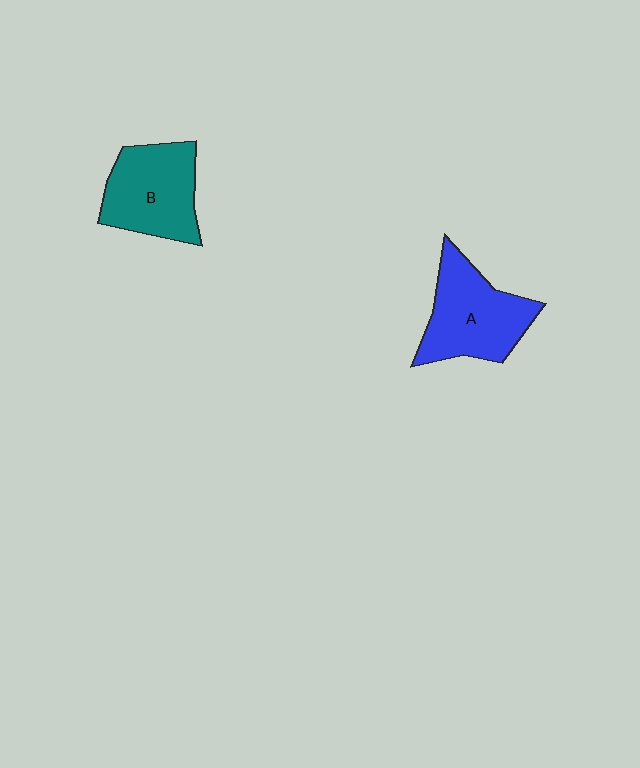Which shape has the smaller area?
Shape B (teal).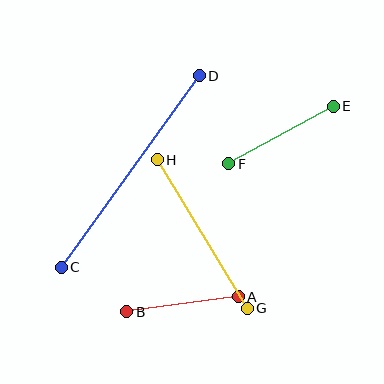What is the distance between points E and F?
The distance is approximately 119 pixels.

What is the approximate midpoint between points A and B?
The midpoint is at approximately (182, 304) pixels.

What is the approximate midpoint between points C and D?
The midpoint is at approximately (130, 172) pixels.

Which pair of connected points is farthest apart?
Points C and D are farthest apart.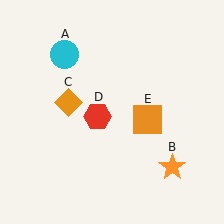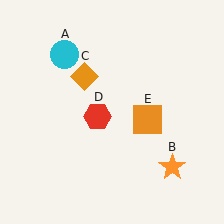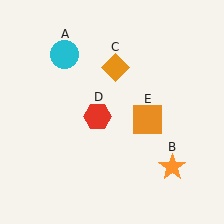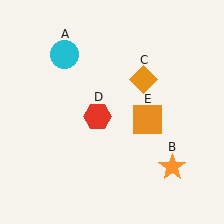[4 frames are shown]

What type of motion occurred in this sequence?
The orange diamond (object C) rotated clockwise around the center of the scene.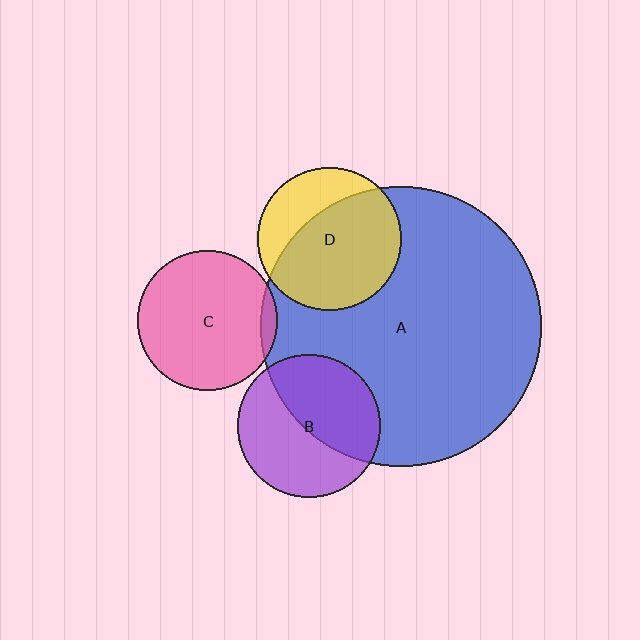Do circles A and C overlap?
Yes.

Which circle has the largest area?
Circle A (blue).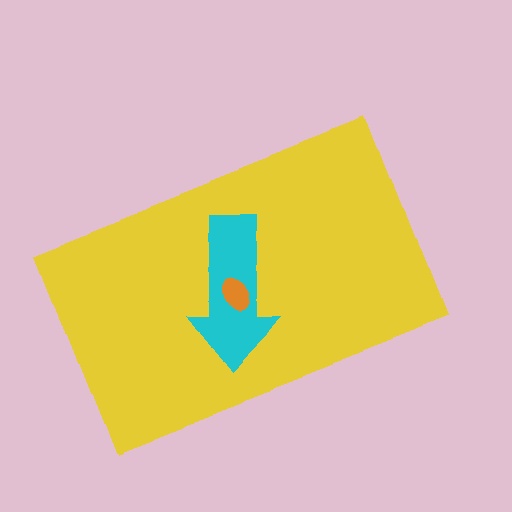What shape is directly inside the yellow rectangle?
The cyan arrow.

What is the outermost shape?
The yellow rectangle.